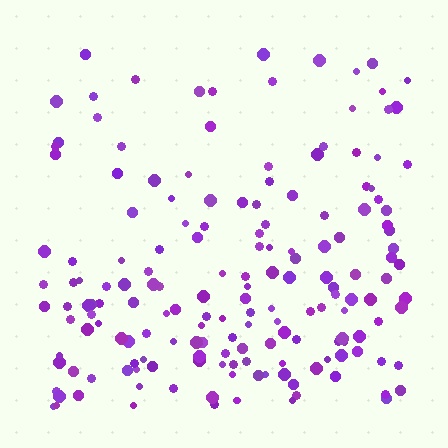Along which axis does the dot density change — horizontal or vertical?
Vertical.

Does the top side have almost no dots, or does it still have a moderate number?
Still a moderate number, just noticeably fewer than the bottom.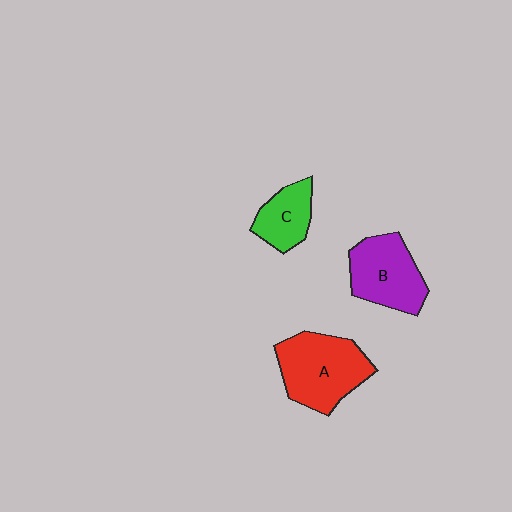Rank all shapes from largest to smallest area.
From largest to smallest: A (red), B (purple), C (green).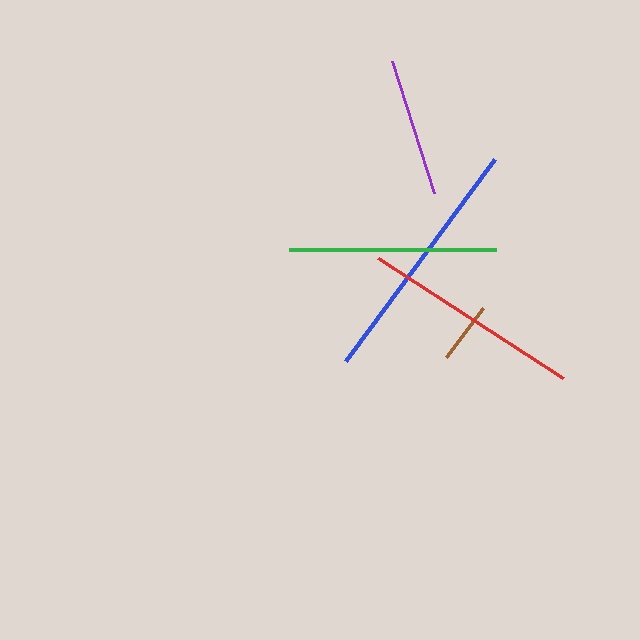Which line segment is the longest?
The blue line is the longest at approximately 251 pixels.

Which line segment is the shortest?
The brown line is the shortest at approximately 61 pixels.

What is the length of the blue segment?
The blue segment is approximately 251 pixels long.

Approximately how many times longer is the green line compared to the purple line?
The green line is approximately 1.5 times the length of the purple line.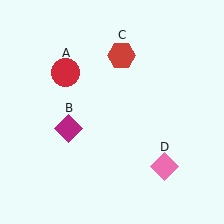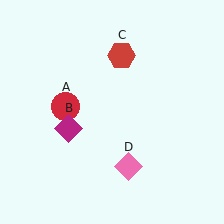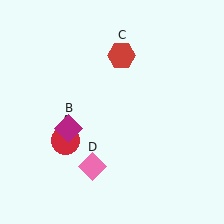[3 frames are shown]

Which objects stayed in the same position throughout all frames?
Magenta diamond (object B) and red hexagon (object C) remained stationary.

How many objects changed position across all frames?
2 objects changed position: red circle (object A), pink diamond (object D).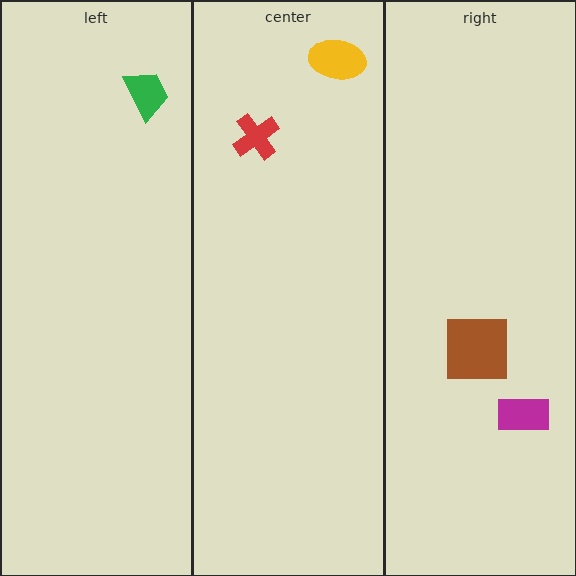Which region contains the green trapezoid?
The left region.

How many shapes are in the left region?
1.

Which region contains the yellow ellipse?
The center region.